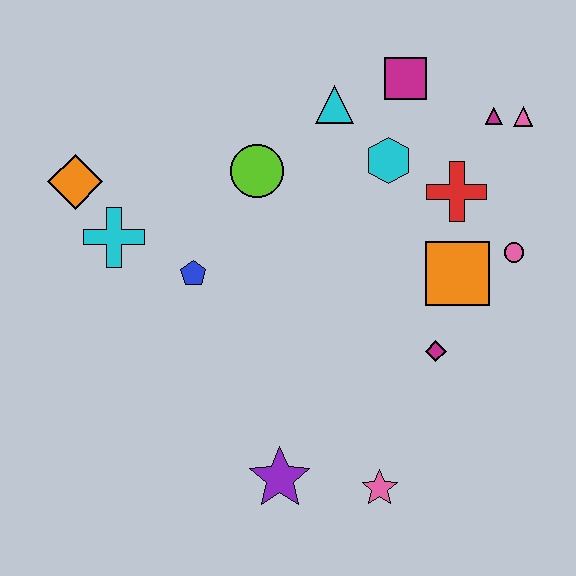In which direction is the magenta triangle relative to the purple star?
The magenta triangle is above the purple star.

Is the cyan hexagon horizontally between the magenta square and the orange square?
No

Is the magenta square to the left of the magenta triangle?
Yes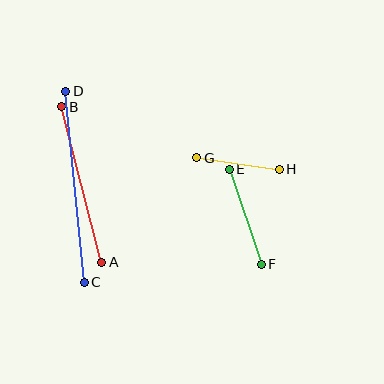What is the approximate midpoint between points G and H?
The midpoint is at approximately (238, 164) pixels.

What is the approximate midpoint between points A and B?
The midpoint is at approximately (82, 185) pixels.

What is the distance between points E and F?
The distance is approximately 100 pixels.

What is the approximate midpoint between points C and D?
The midpoint is at approximately (75, 187) pixels.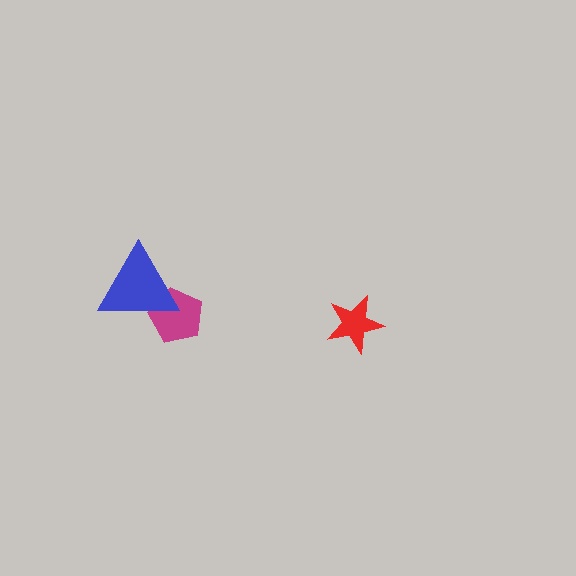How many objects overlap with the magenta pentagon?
1 object overlaps with the magenta pentagon.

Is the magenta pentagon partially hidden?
Yes, it is partially covered by another shape.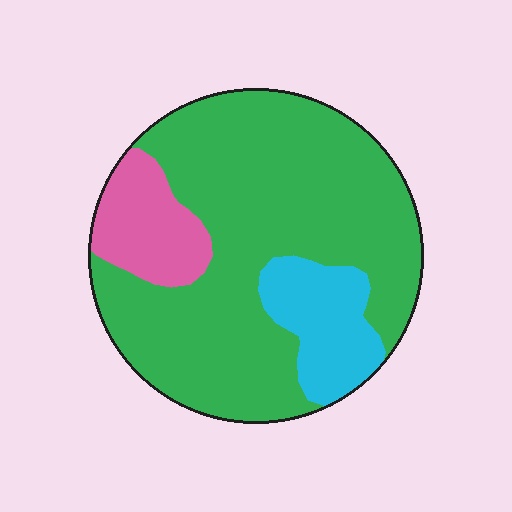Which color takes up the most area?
Green, at roughly 75%.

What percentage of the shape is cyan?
Cyan takes up less than a sixth of the shape.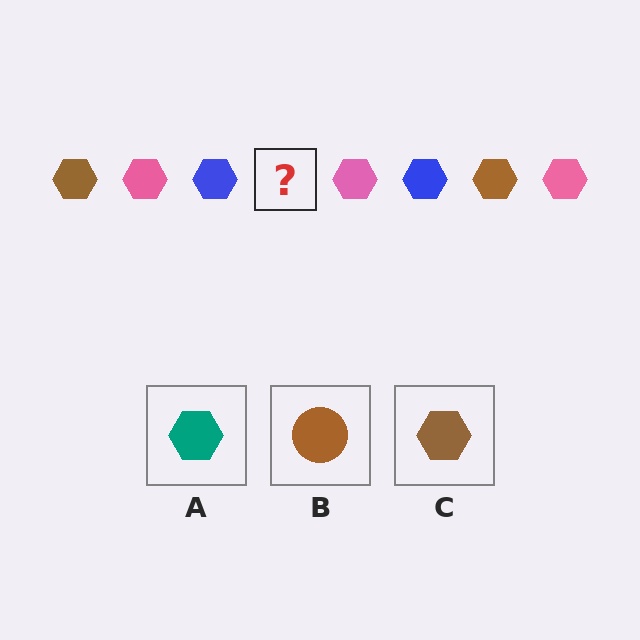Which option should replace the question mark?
Option C.